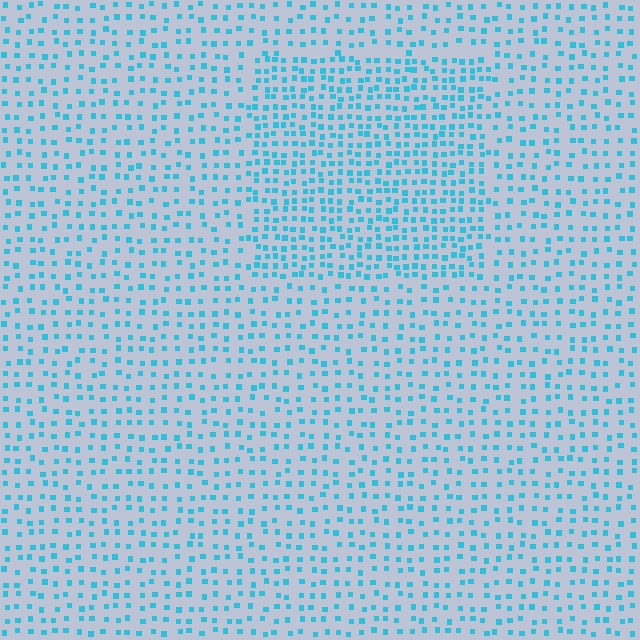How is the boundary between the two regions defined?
The boundary is defined by a change in element density (approximately 1.7x ratio). All elements are the same color, size, and shape.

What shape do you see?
I see a rectangle.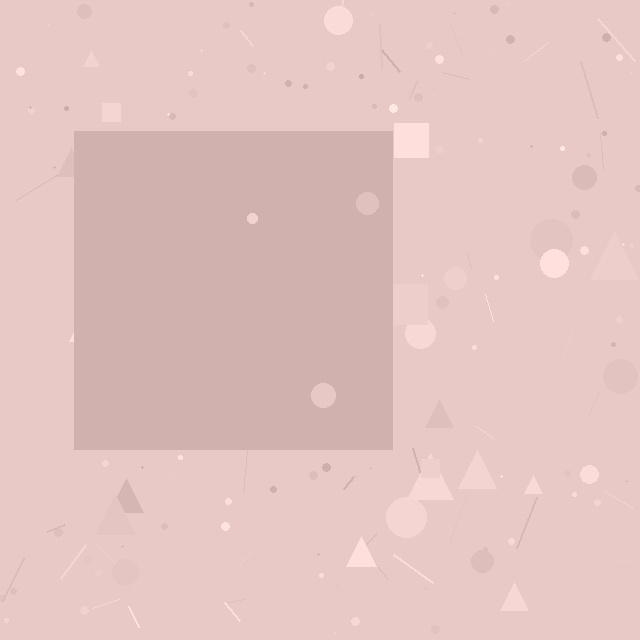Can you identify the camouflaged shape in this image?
The camouflaged shape is a square.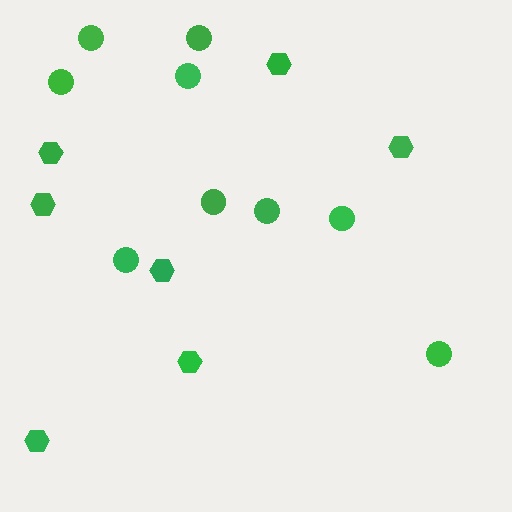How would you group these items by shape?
There are 2 groups: one group of hexagons (7) and one group of circles (9).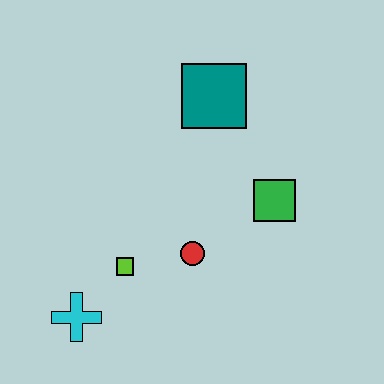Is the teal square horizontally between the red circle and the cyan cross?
No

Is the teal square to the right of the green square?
No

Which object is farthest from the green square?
The cyan cross is farthest from the green square.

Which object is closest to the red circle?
The lime square is closest to the red circle.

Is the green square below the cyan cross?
No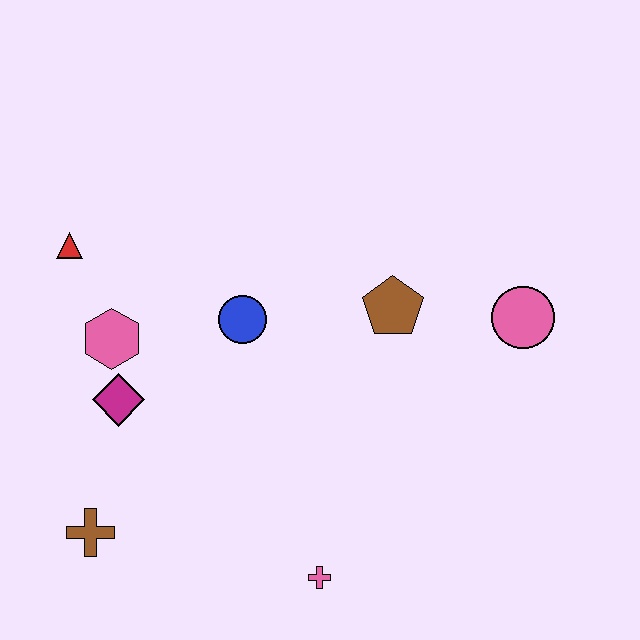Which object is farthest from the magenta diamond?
The pink circle is farthest from the magenta diamond.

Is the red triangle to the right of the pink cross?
No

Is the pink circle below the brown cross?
No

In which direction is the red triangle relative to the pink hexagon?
The red triangle is above the pink hexagon.